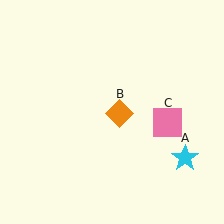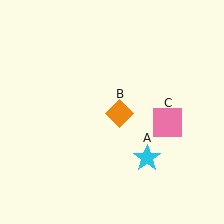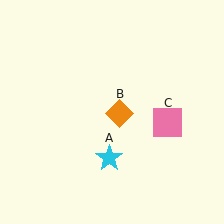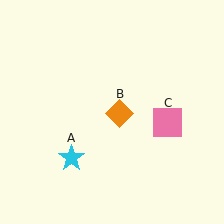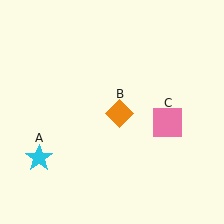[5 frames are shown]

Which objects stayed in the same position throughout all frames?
Orange diamond (object B) and pink square (object C) remained stationary.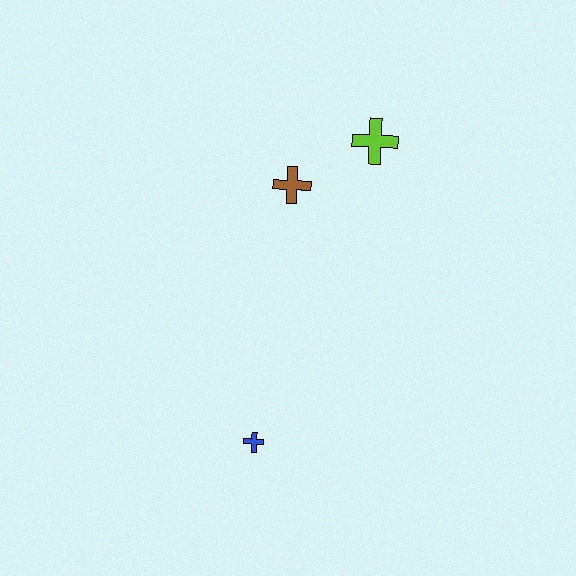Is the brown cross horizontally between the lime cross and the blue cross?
Yes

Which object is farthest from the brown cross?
The blue cross is farthest from the brown cross.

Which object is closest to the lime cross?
The brown cross is closest to the lime cross.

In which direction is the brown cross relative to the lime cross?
The brown cross is to the left of the lime cross.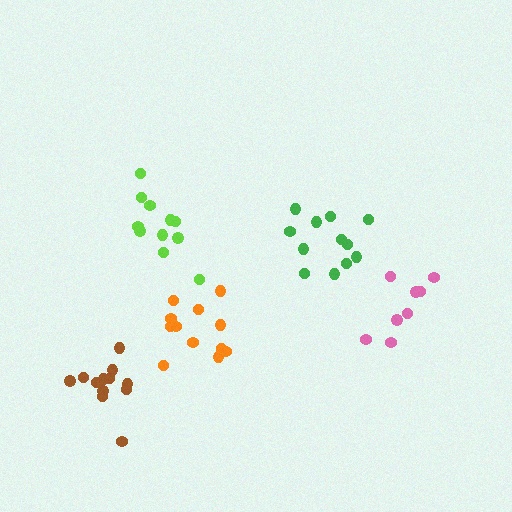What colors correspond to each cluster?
The clusters are colored: brown, lime, green, pink, orange.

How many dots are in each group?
Group 1: 12 dots, Group 2: 11 dots, Group 3: 12 dots, Group 4: 8 dots, Group 5: 12 dots (55 total).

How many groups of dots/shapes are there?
There are 5 groups.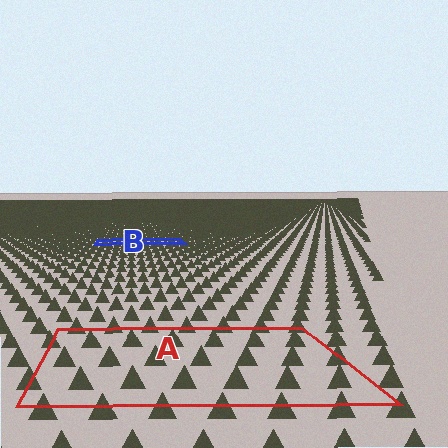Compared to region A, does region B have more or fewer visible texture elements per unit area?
Region B has more texture elements per unit area — they are packed more densely because it is farther away.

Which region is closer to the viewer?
Region A is closer. The texture elements there are larger and more spread out.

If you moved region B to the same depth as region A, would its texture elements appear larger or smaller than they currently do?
They would appear larger. At a closer depth, the same texture elements are projected at a bigger on-screen size.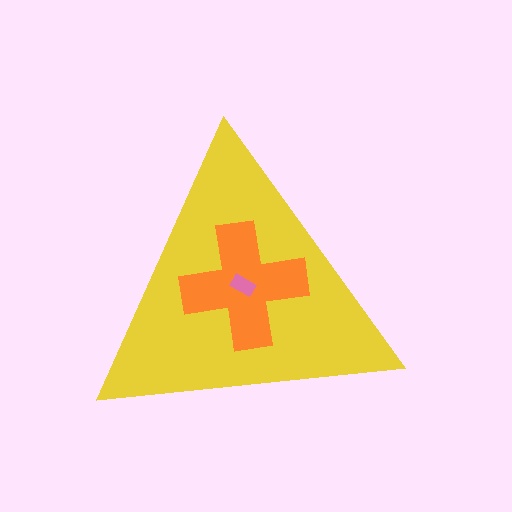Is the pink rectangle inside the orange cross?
Yes.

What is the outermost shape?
The yellow triangle.